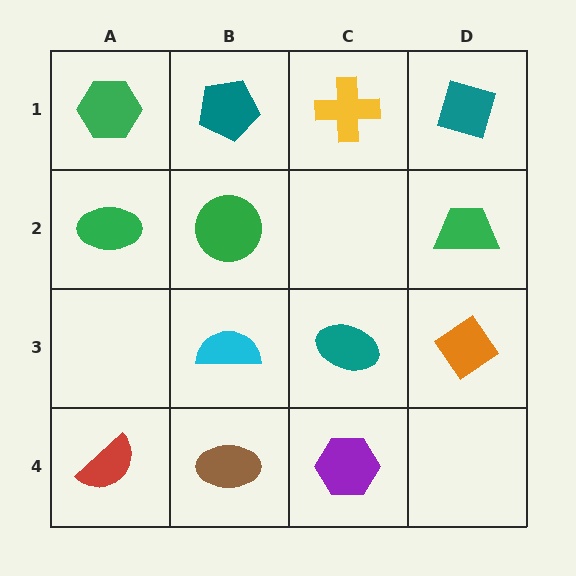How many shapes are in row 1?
4 shapes.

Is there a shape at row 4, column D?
No, that cell is empty.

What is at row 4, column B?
A brown ellipse.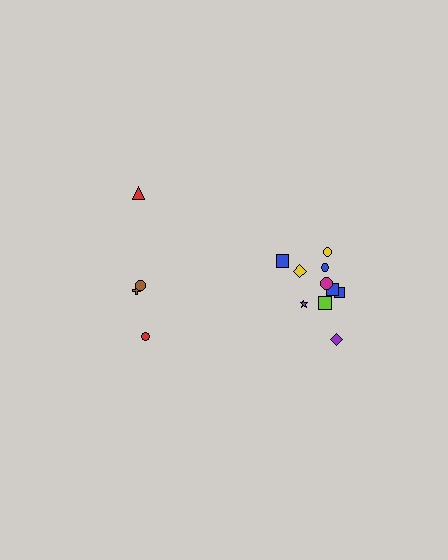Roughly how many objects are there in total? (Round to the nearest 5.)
Roughly 15 objects in total.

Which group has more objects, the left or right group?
The right group.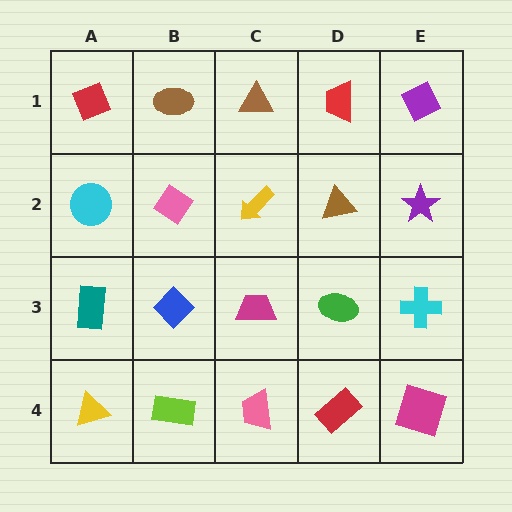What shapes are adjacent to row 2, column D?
A red trapezoid (row 1, column D), a green ellipse (row 3, column D), a yellow arrow (row 2, column C), a purple star (row 2, column E).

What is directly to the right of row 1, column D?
A purple diamond.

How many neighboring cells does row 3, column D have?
4.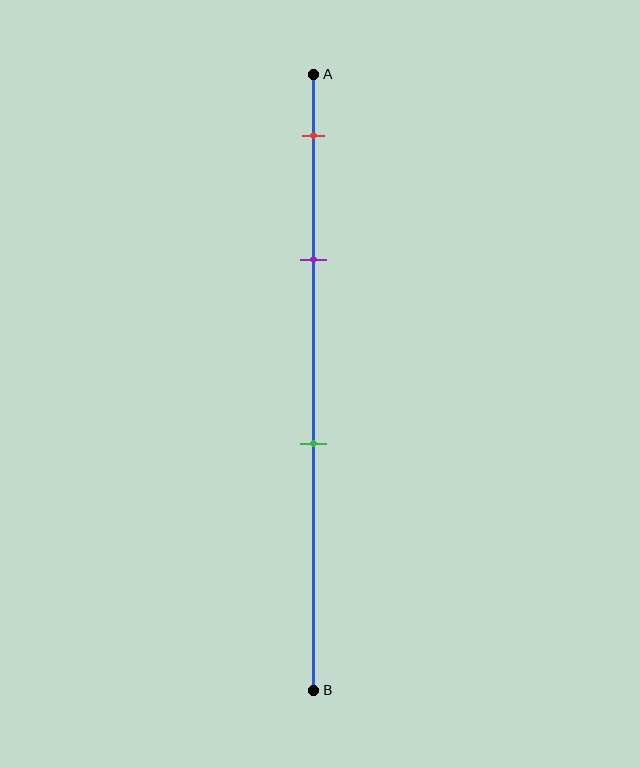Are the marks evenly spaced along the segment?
No, the marks are not evenly spaced.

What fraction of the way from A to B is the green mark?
The green mark is approximately 60% (0.6) of the way from A to B.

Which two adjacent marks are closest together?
The red and purple marks are the closest adjacent pair.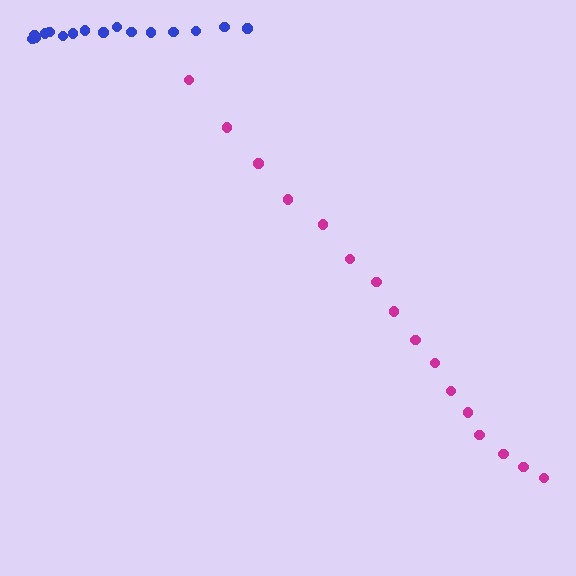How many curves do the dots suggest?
There are 2 distinct paths.